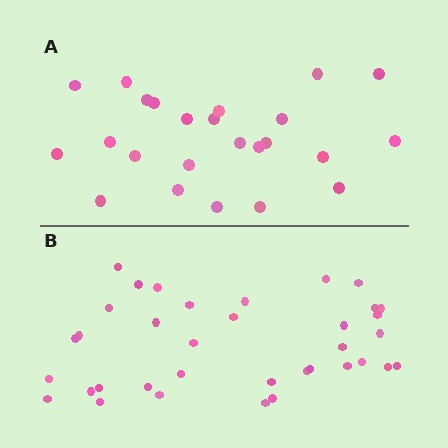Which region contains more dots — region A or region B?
Region B (the bottom region) has more dots.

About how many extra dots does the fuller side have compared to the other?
Region B has roughly 12 or so more dots than region A.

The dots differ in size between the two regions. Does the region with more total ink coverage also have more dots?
No. Region A has more total ink coverage because its dots are larger, but region B actually contains more individual dots. Total area can be misleading — the number of items is what matters here.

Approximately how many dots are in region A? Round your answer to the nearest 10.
About 20 dots. (The exact count is 24, which rounds to 20.)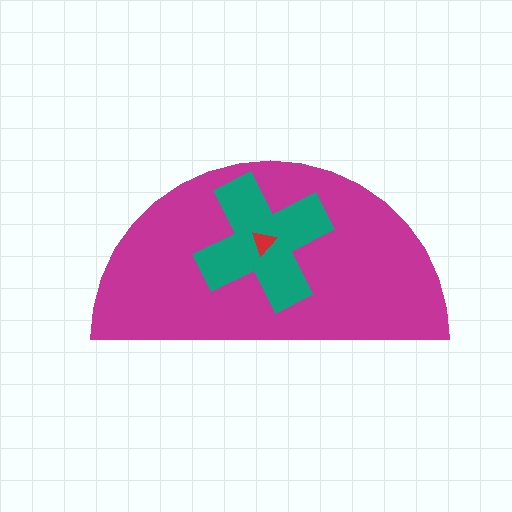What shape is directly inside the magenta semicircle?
The teal cross.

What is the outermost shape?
The magenta semicircle.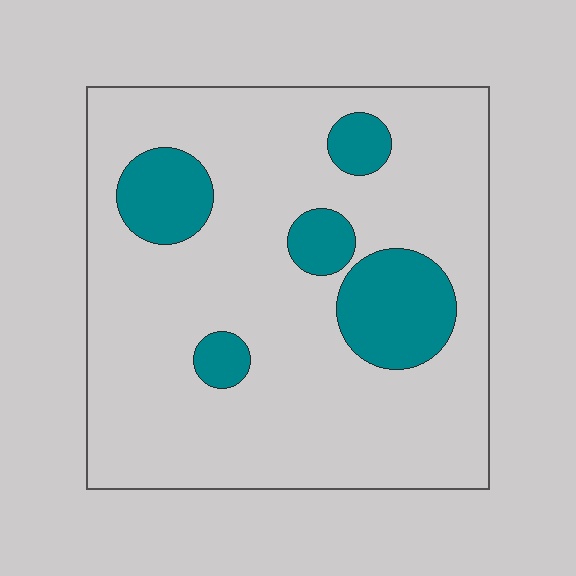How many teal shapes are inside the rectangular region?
5.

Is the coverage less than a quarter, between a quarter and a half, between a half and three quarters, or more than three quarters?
Less than a quarter.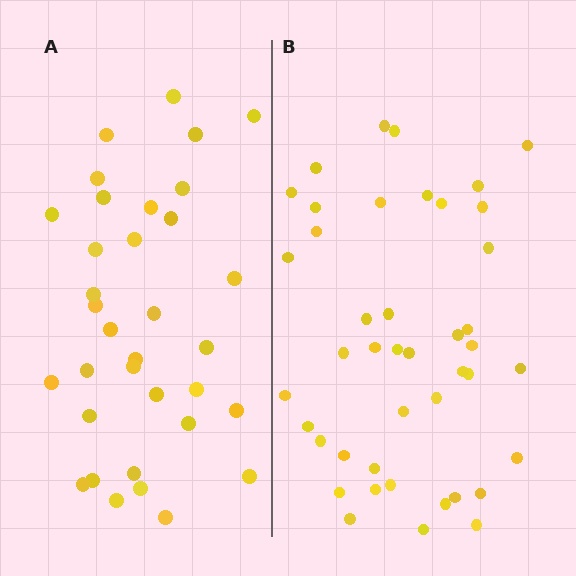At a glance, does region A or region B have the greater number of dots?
Region B (the right region) has more dots.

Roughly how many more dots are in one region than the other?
Region B has roughly 8 or so more dots than region A.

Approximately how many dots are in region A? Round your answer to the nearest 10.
About 30 dots. (The exact count is 34, which rounds to 30.)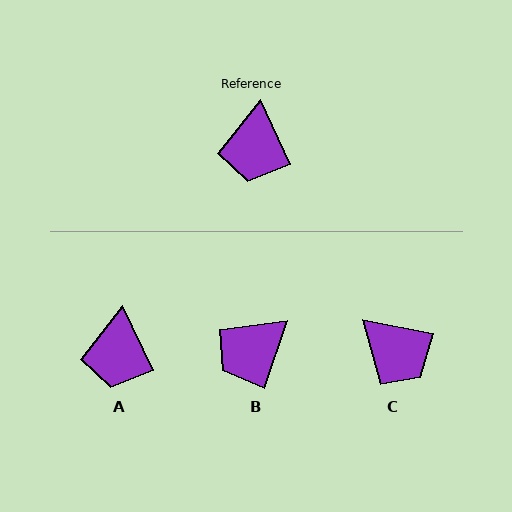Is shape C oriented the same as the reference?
No, it is off by about 54 degrees.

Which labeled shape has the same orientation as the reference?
A.